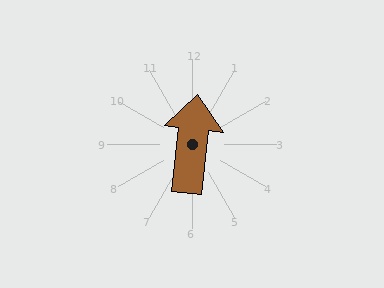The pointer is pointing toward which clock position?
Roughly 12 o'clock.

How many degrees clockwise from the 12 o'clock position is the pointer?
Approximately 6 degrees.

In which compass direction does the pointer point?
North.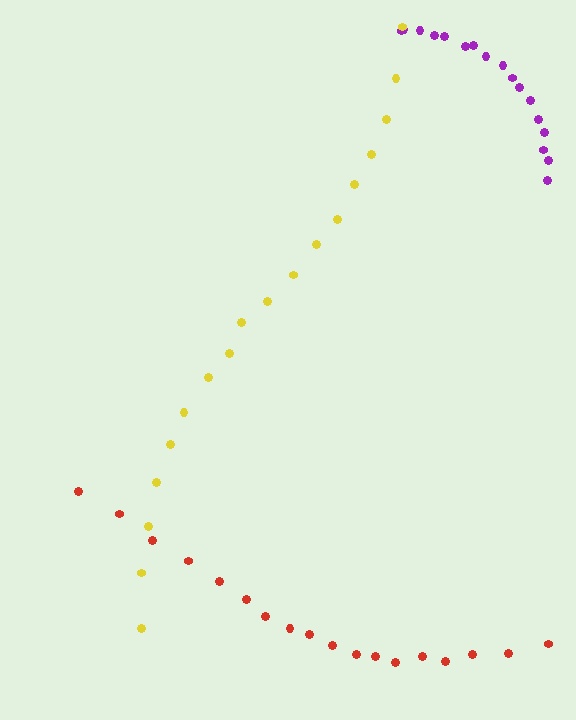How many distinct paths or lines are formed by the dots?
There are 3 distinct paths.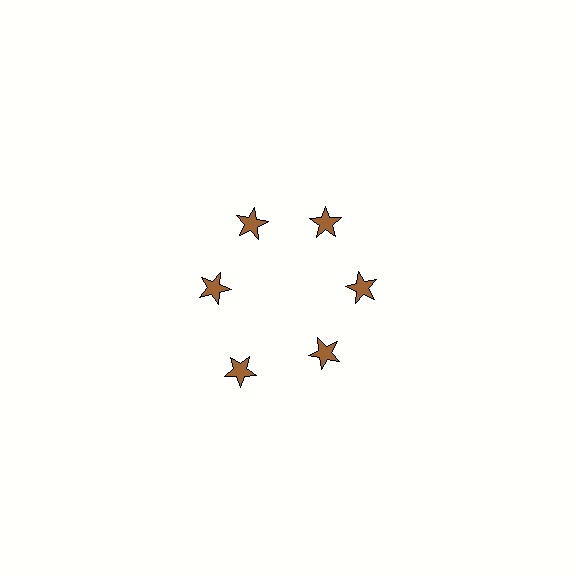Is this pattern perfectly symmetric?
No. The 6 brown stars are arranged in a ring, but one element near the 7 o'clock position is pushed outward from the center, breaking the 6-fold rotational symmetry.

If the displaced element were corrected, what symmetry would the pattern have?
It would have 6-fold rotational symmetry — the pattern would map onto itself every 60 degrees.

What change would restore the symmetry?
The symmetry would be restored by moving it inward, back onto the ring so that all 6 stars sit at equal angles and equal distance from the center.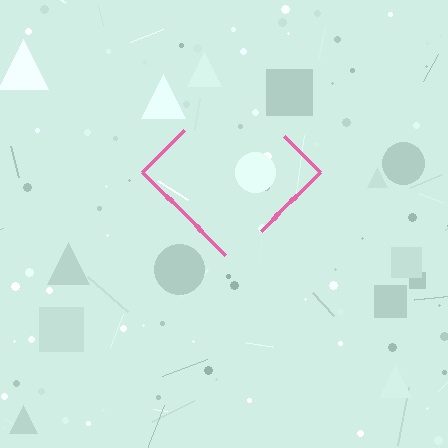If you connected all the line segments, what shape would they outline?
They would outline a diamond.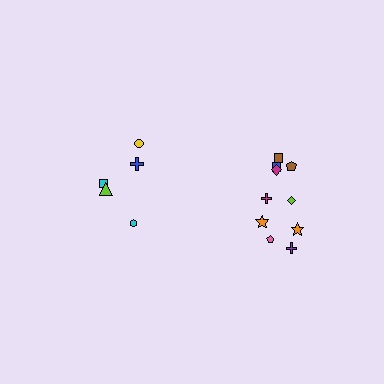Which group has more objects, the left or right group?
The right group.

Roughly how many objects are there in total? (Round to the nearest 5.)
Roughly 15 objects in total.